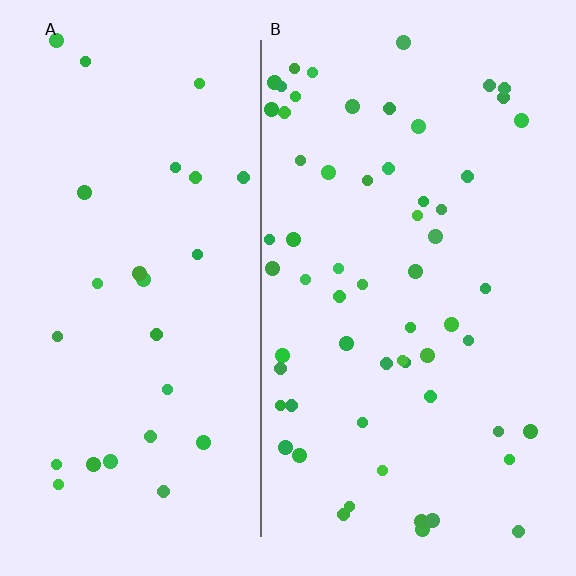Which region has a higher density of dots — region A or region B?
B (the right).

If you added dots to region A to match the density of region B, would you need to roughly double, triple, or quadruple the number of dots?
Approximately double.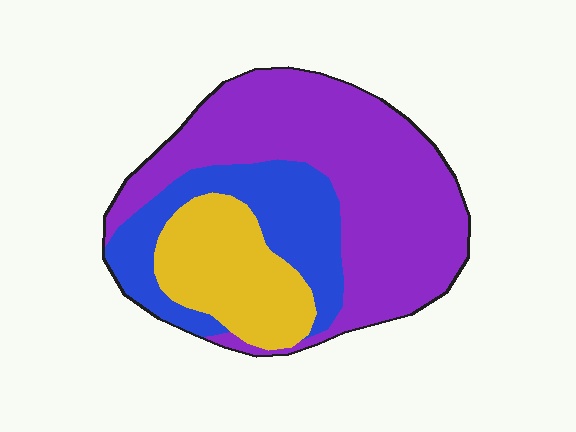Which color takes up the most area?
Purple, at roughly 55%.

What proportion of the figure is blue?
Blue covers roughly 25% of the figure.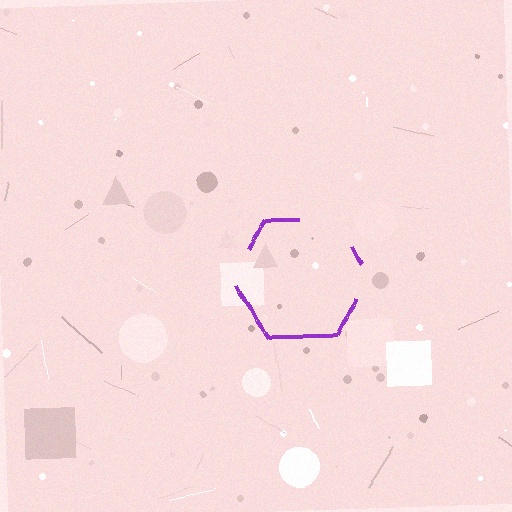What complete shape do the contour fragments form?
The contour fragments form a hexagon.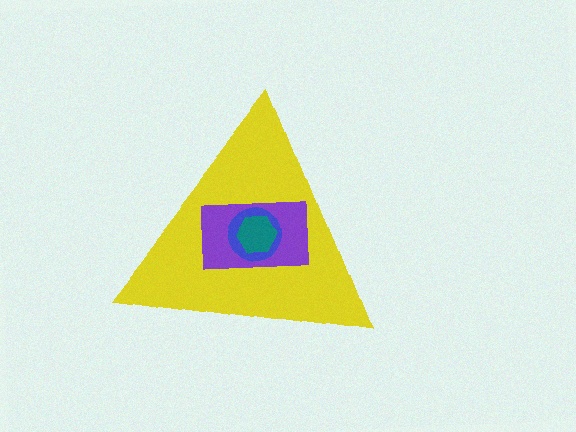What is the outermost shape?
The yellow triangle.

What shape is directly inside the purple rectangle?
The blue circle.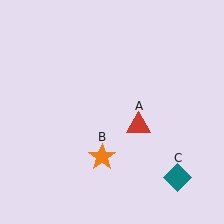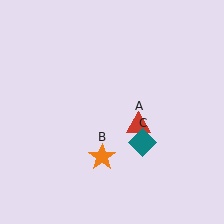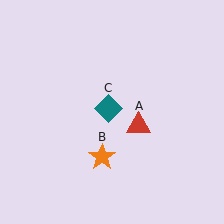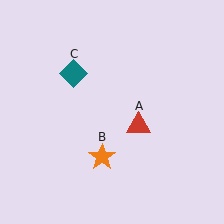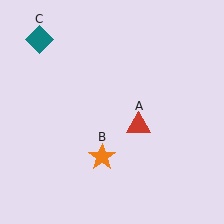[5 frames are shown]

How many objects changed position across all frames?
1 object changed position: teal diamond (object C).